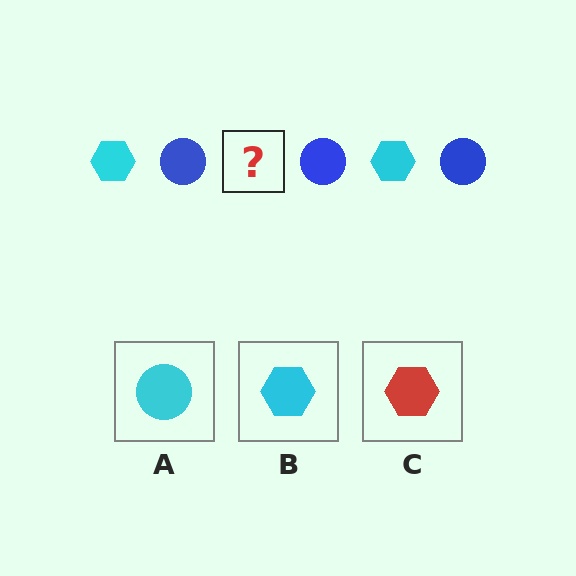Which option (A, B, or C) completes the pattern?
B.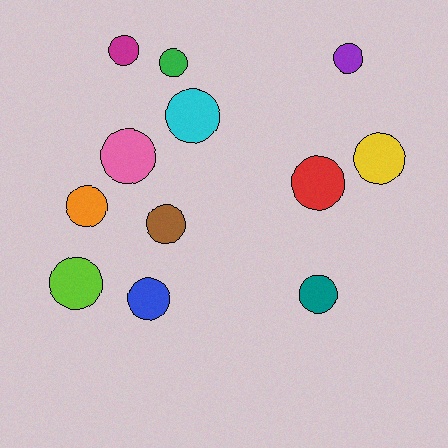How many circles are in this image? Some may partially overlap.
There are 12 circles.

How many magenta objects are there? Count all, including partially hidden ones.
There is 1 magenta object.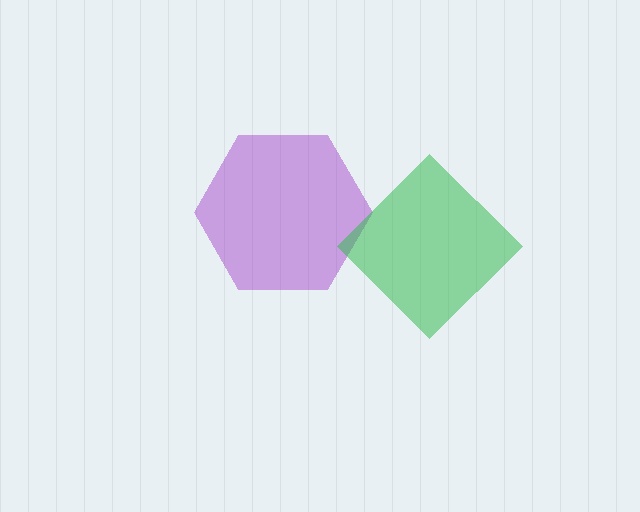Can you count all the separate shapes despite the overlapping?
Yes, there are 2 separate shapes.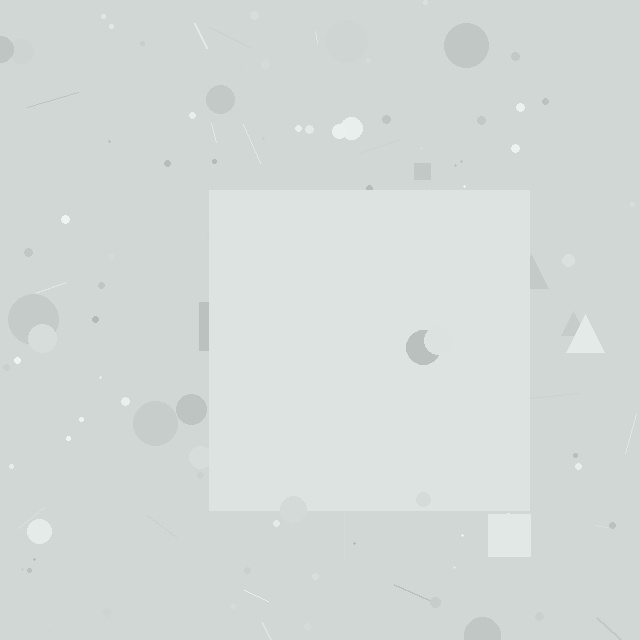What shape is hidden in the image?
A square is hidden in the image.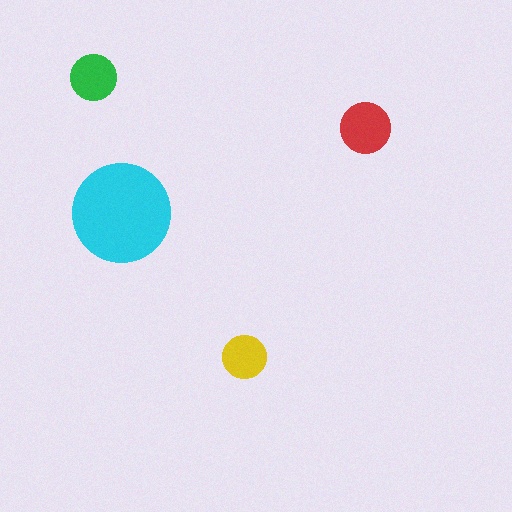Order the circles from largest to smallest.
the cyan one, the red one, the green one, the yellow one.